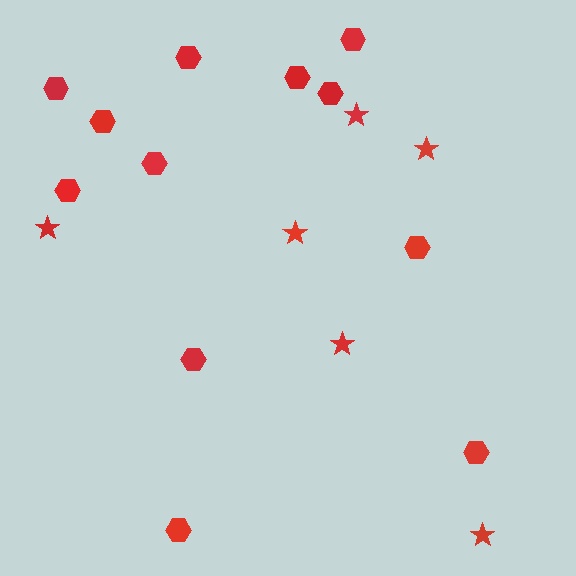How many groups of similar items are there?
There are 2 groups: one group of stars (6) and one group of hexagons (12).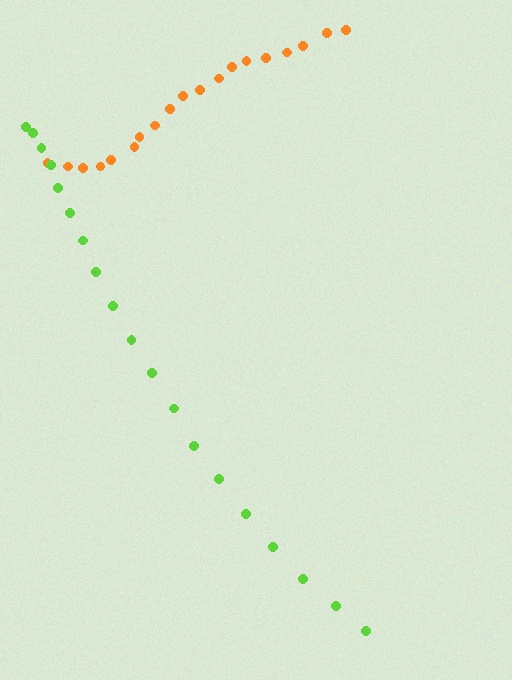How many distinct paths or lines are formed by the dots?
There are 2 distinct paths.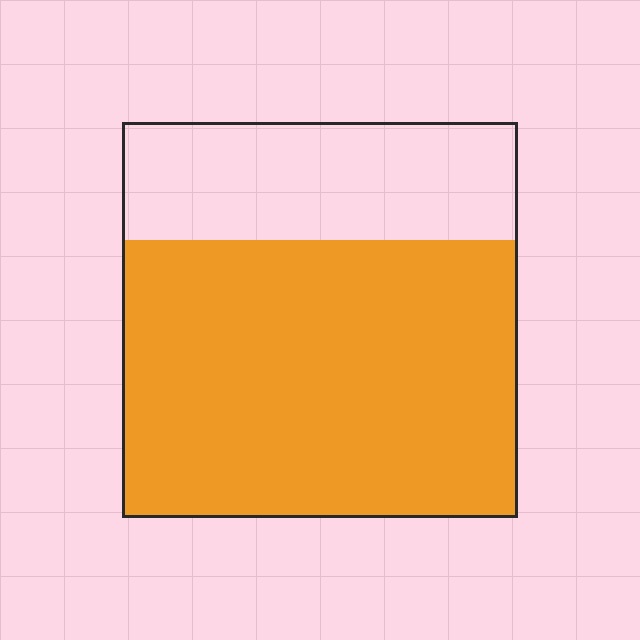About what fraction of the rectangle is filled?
About two thirds (2/3).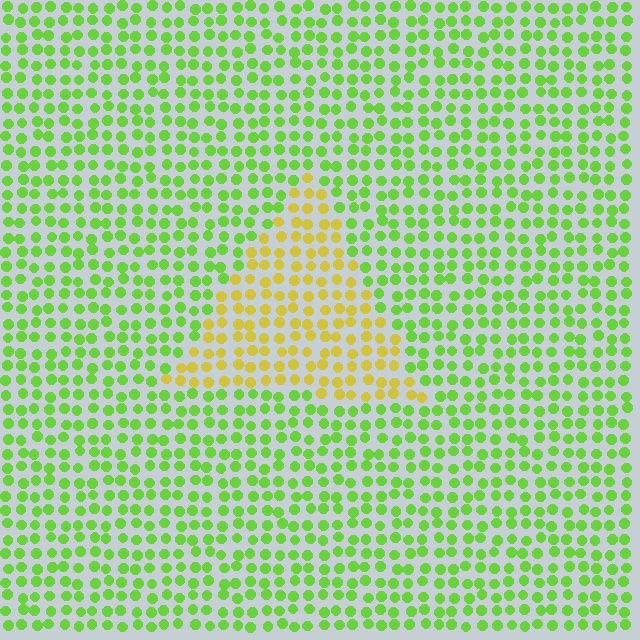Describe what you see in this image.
The image is filled with small lime elements in a uniform arrangement. A triangle-shaped region is visible where the elements are tinted to a slightly different hue, forming a subtle color boundary.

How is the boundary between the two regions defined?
The boundary is defined purely by a slight shift in hue (about 48 degrees). Spacing, size, and orientation are identical on both sides.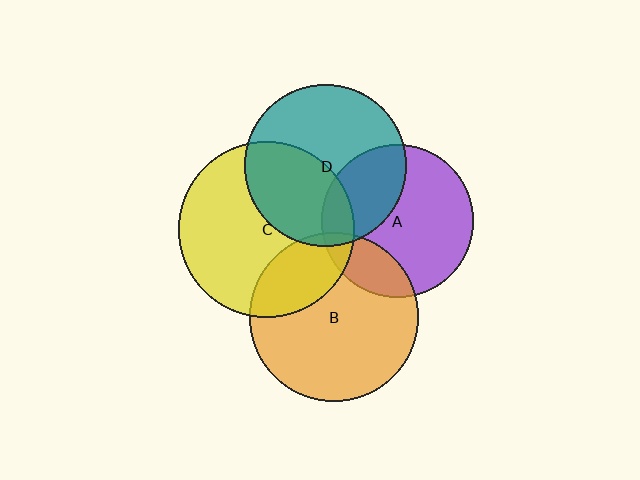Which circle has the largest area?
Circle C (yellow).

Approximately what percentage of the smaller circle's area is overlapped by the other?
Approximately 25%.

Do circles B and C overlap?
Yes.